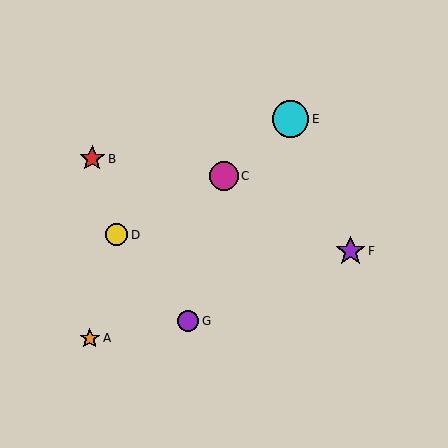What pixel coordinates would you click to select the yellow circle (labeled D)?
Click at (117, 235) to select the yellow circle D.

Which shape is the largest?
The cyan circle (labeled E) is the largest.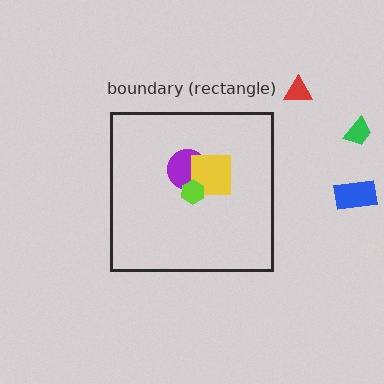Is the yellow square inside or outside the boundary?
Inside.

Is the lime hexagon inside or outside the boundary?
Inside.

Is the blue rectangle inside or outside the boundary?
Outside.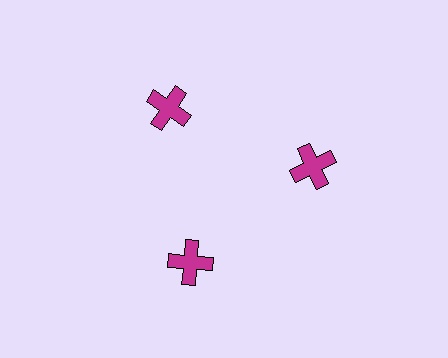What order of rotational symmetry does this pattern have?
This pattern has 3-fold rotational symmetry.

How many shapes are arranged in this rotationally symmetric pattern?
There are 3 shapes, arranged in 3 groups of 1.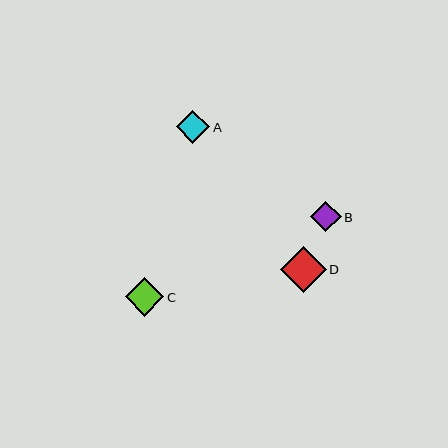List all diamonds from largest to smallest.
From largest to smallest: D, C, A, B.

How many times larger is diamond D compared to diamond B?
Diamond D is approximately 1.5 times the size of diamond B.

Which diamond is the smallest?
Diamond B is the smallest with a size of approximately 30 pixels.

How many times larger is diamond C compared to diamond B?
Diamond C is approximately 1.3 times the size of diamond B.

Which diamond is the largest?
Diamond D is the largest with a size of approximately 46 pixels.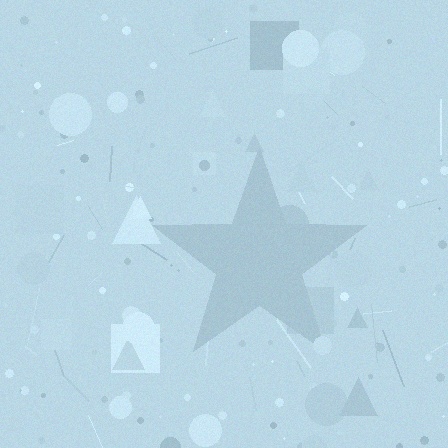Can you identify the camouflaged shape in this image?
The camouflaged shape is a star.